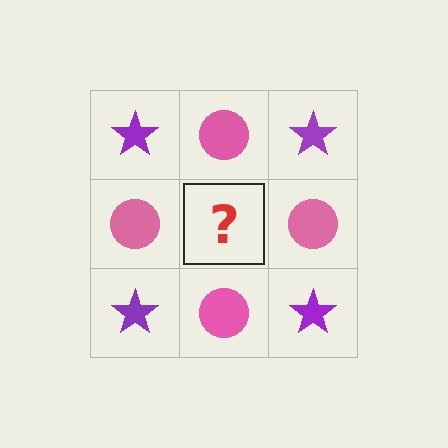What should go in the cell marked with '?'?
The missing cell should contain a purple star.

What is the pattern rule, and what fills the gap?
The rule is that it alternates purple star and pink circle in a checkerboard pattern. The gap should be filled with a purple star.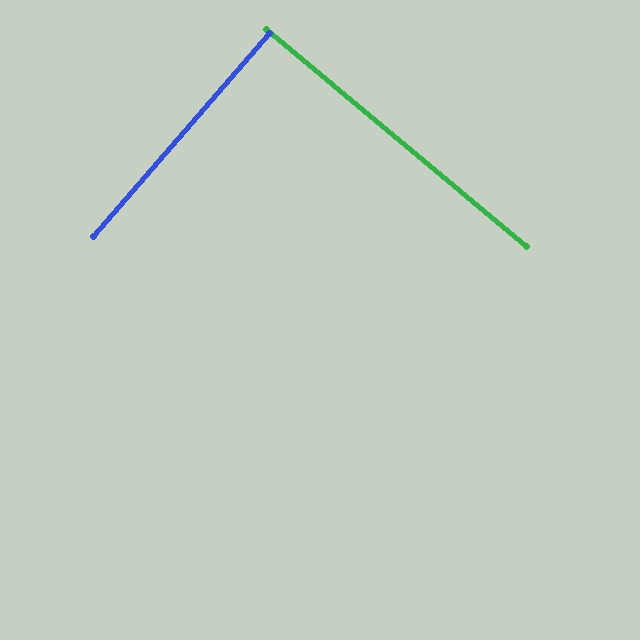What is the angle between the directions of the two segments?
Approximately 89 degrees.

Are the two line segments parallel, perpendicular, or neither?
Perpendicular — they meet at approximately 89°.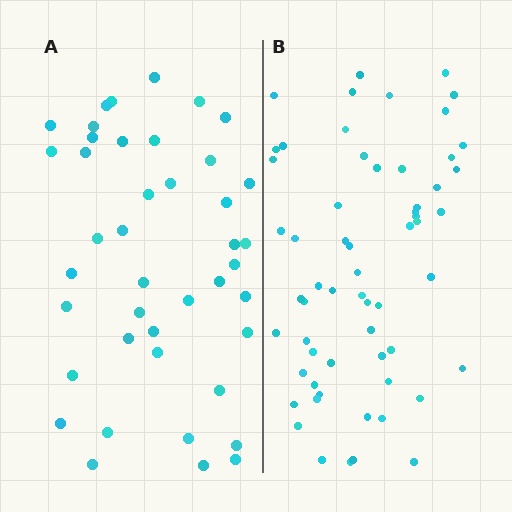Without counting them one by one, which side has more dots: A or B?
Region B (the right region) has more dots.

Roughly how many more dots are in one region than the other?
Region B has approximately 20 more dots than region A.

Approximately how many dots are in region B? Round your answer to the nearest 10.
About 60 dots.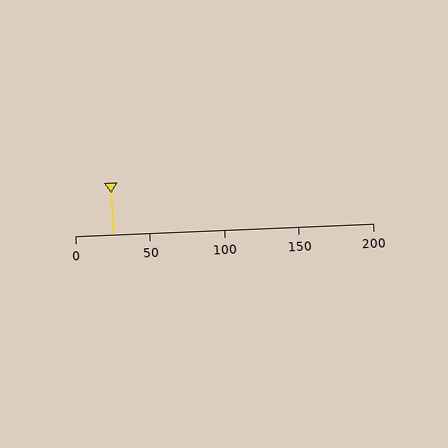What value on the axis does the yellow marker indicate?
The marker indicates approximately 25.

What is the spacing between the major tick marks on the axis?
The major ticks are spaced 50 apart.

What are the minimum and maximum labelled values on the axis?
The axis runs from 0 to 200.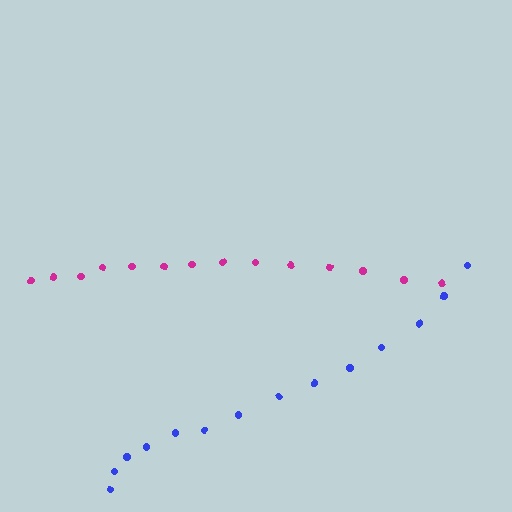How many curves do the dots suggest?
There are 2 distinct paths.